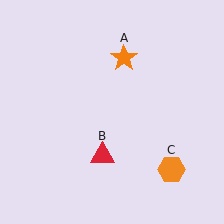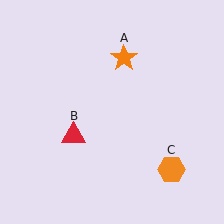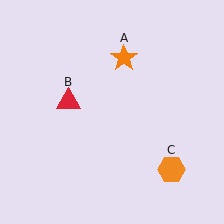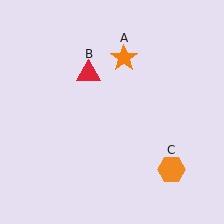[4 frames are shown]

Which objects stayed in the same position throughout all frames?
Orange star (object A) and orange hexagon (object C) remained stationary.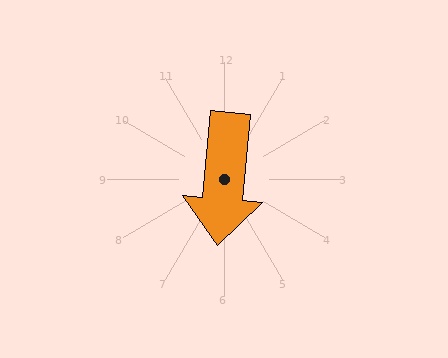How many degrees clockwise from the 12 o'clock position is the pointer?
Approximately 185 degrees.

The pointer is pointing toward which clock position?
Roughly 6 o'clock.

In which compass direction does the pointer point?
South.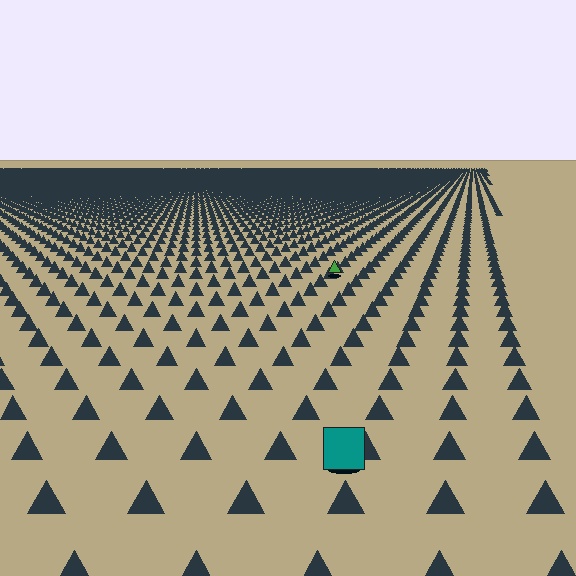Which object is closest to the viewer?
The teal square is closest. The texture marks near it are larger and more spread out.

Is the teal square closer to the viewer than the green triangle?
Yes. The teal square is closer — you can tell from the texture gradient: the ground texture is coarser near it.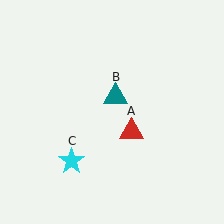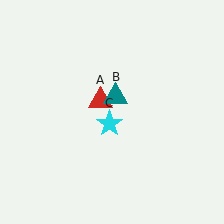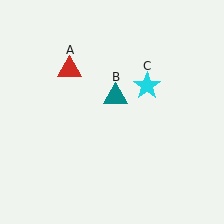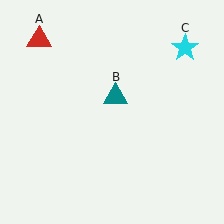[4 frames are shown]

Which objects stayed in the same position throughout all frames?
Teal triangle (object B) remained stationary.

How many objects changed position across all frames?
2 objects changed position: red triangle (object A), cyan star (object C).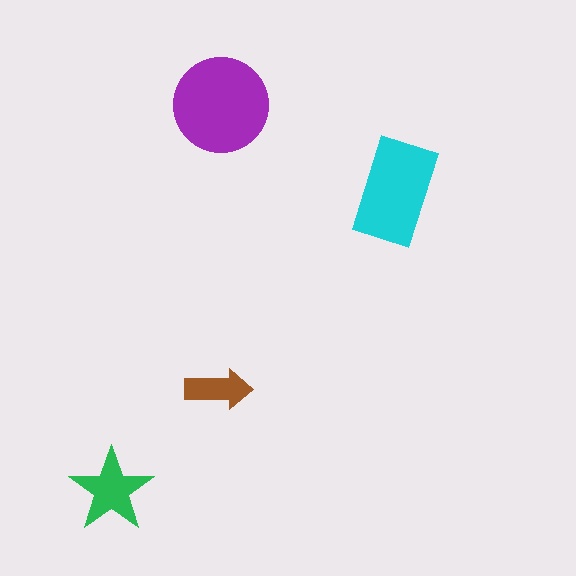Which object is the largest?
The purple circle.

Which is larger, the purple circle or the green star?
The purple circle.